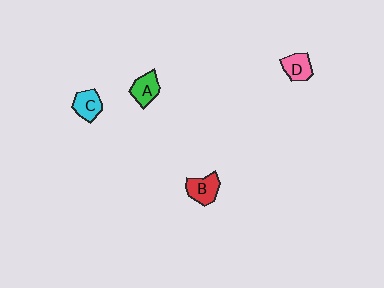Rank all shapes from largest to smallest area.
From largest to smallest: B (red), A (green), C (cyan), D (pink).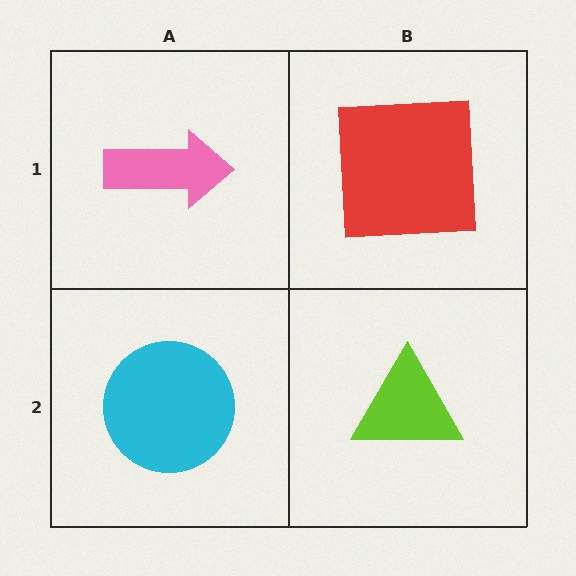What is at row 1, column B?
A red square.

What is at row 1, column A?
A pink arrow.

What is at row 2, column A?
A cyan circle.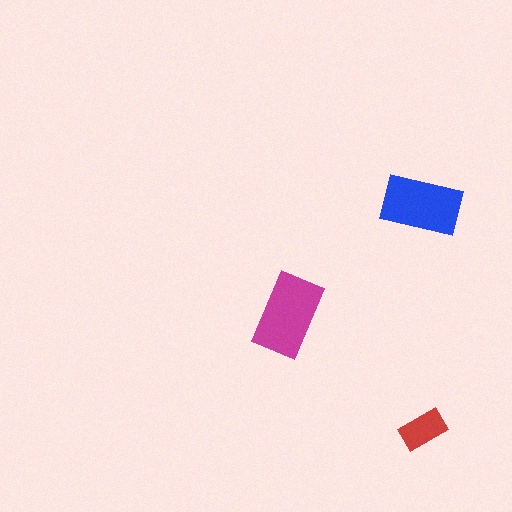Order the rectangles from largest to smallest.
the magenta one, the blue one, the red one.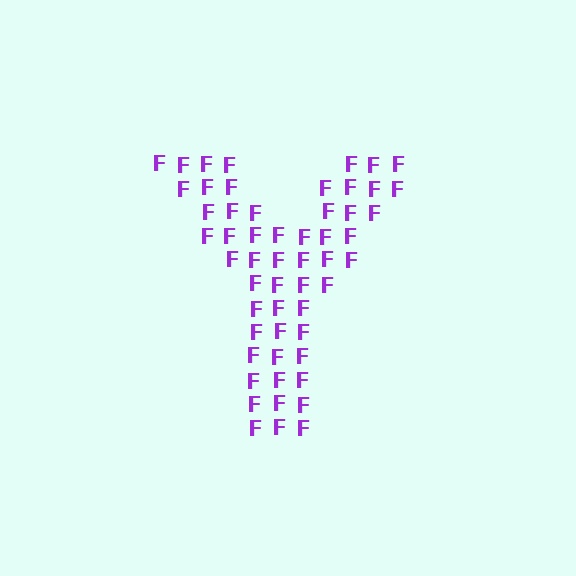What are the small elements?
The small elements are letter F's.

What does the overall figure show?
The overall figure shows the letter Y.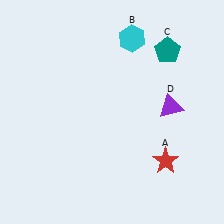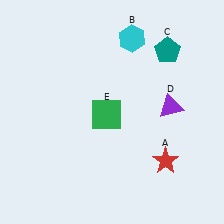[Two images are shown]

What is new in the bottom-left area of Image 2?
A green square (E) was added in the bottom-left area of Image 2.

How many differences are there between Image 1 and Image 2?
There is 1 difference between the two images.